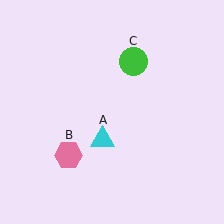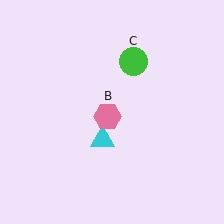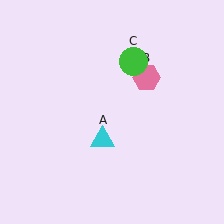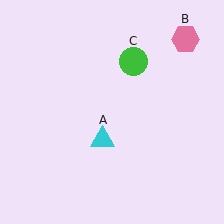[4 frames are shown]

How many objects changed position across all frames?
1 object changed position: pink hexagon (object B).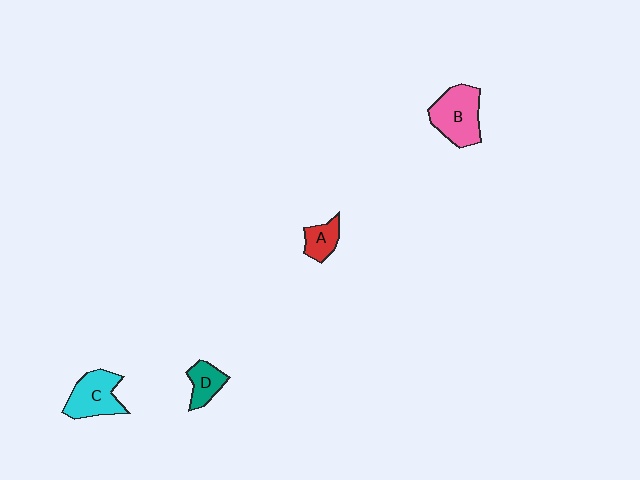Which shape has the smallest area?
Shape A (red).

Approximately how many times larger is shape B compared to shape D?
Approximately 1.9 times.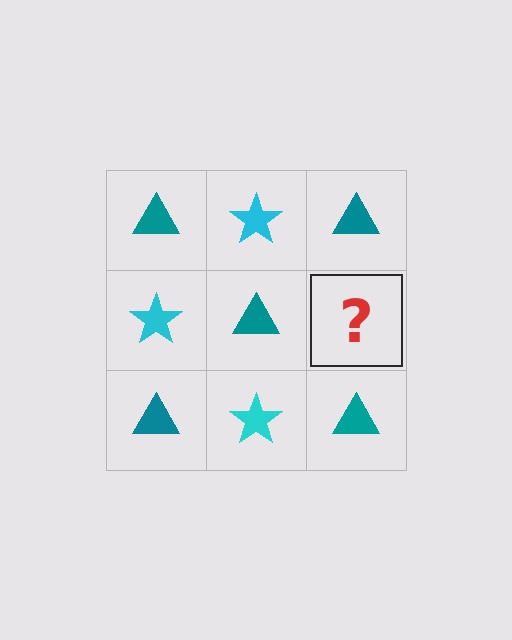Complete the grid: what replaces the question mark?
The question mark should be replaced with a cyan star.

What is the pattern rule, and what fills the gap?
The rule is that it alternates teal triangle and cyan star in a checkerboard pattern. The gap should be filled with a cyan star.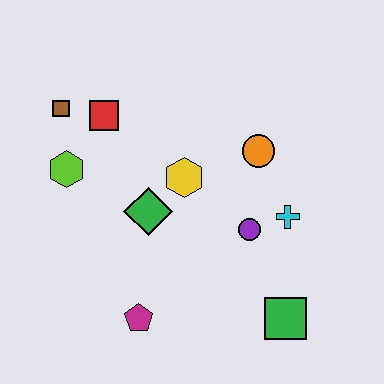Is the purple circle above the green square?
Yes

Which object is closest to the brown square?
The red square is closest to the brown square.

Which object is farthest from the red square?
The green square is farthest from the red square.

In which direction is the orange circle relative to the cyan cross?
The orange circle is above the cyan cross.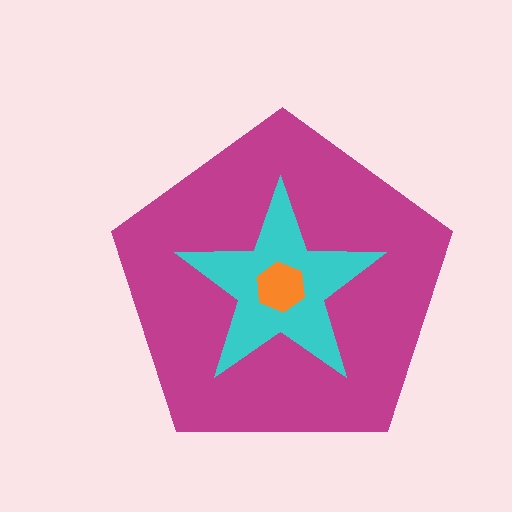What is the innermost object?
The orange hexagon.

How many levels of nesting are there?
3.